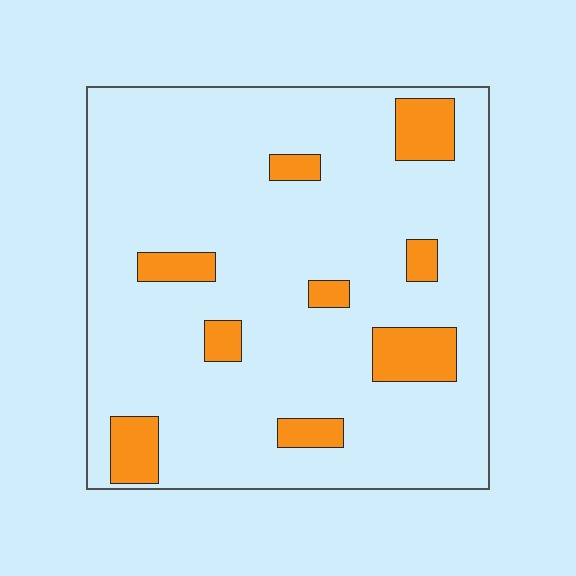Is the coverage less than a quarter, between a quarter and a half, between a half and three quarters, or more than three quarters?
Less than a quarter.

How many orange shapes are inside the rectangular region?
9.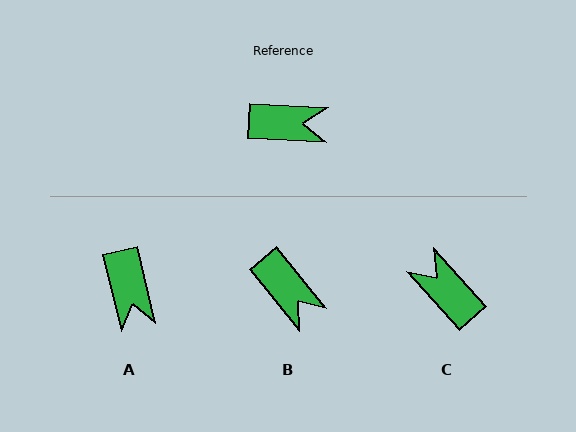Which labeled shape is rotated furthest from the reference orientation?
C, about 135 degrees away.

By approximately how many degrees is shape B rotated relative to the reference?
Approximately 48 degrees clockwise.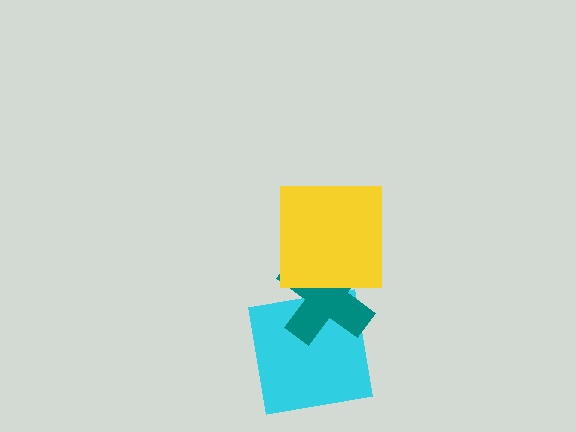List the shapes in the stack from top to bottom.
From top to bottom: the yellow square, the teal cross, the cyan square.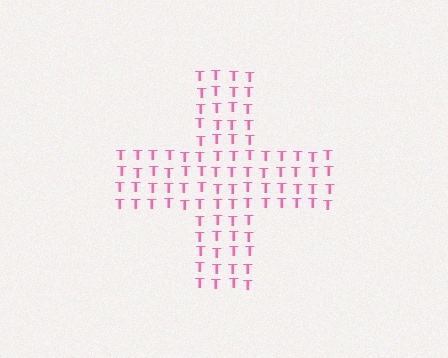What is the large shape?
The large shape is a cross.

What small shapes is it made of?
It is made of small letter T's.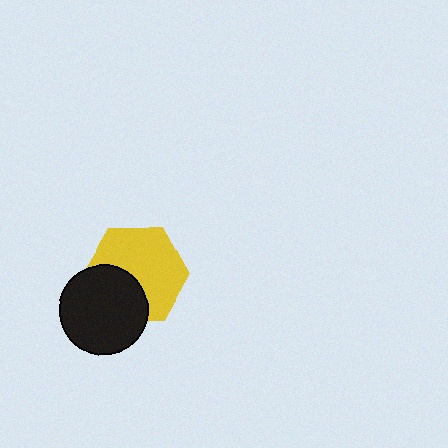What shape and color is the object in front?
The object in front is a black circle.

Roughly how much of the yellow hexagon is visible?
About half of it is visible (roughly 65%).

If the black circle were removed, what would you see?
You would see the complete yellow hexagon.